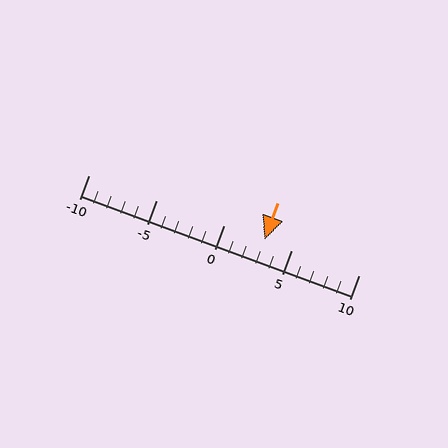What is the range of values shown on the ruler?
The ruler shows values from -10 to 10.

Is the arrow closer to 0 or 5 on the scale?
The arrow is closer to 5.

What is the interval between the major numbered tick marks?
The major tick marks are spaced 5 units apart.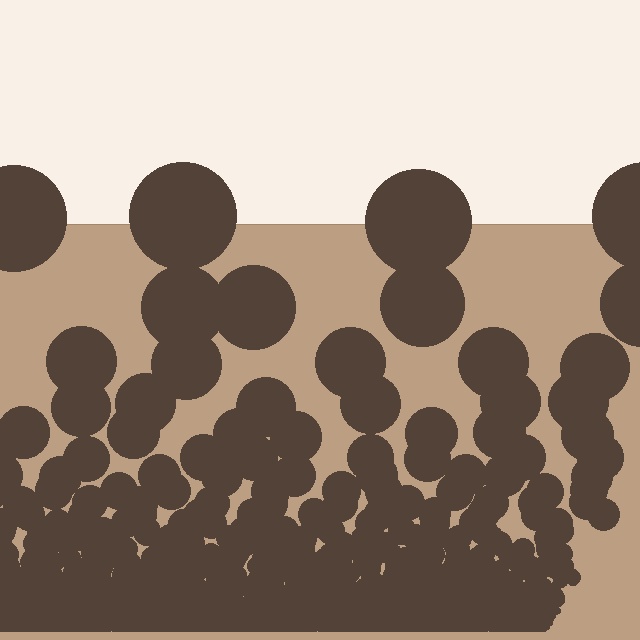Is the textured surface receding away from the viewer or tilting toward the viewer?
The surface appears to tilt toward the viewer. Texture elements get larger and sparser toward the top.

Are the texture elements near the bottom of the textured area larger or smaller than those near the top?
Smaller. The gradient is inverted — elements near the bottom are smaller and denser.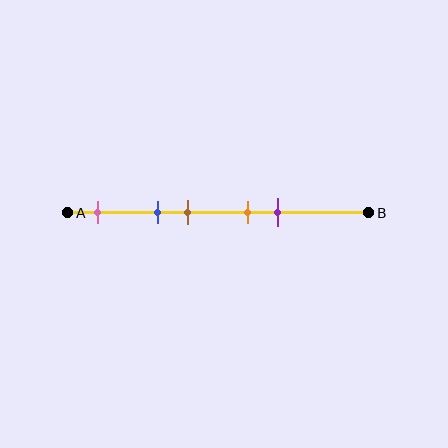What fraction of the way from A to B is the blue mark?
The blue mark is approximately 30% (0.3) of the way from A to B.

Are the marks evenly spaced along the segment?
No, the marks are not evenly spaced.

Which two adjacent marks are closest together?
The orange and purple marks are the closest adjacent pair.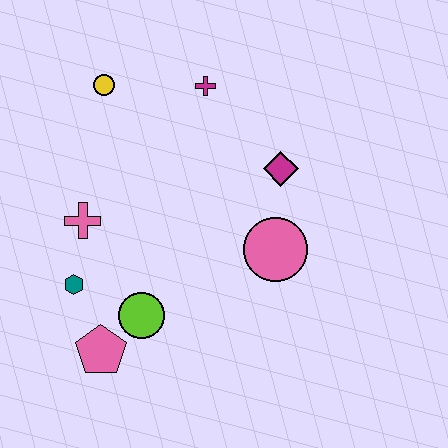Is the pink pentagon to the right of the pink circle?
No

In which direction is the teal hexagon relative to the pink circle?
The teal hexagon is to the left of the pink circle.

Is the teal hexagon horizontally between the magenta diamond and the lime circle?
No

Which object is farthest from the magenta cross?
The pink pentagon is farthest from the magenta cross.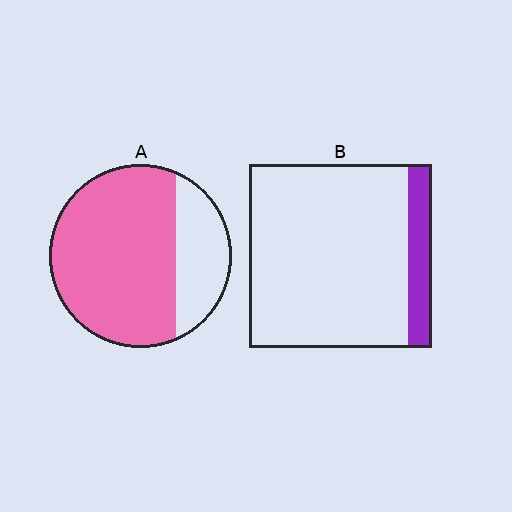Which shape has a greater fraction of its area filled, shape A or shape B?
Shape A.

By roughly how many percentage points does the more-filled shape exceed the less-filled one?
By roughly 60 percentage points (A over B).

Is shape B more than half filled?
No.